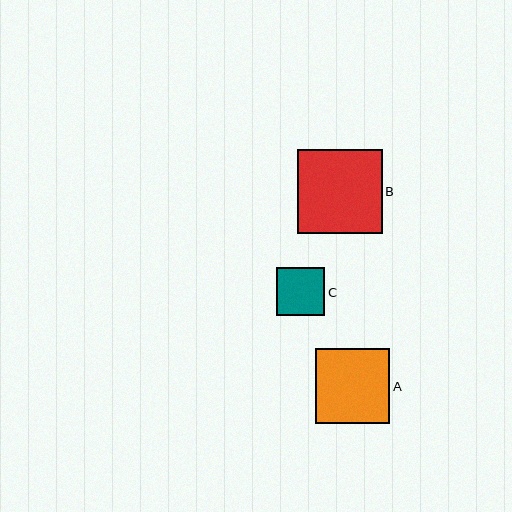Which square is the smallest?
Square C is the smallest with a size of approximately 48 pixels.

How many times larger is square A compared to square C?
Square A is approximately 1.5 times the size of square C.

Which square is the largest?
Square B is the largest with a size of approximately 85 pixels.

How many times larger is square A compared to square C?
Square A is approximately 1.5 times the size of square C.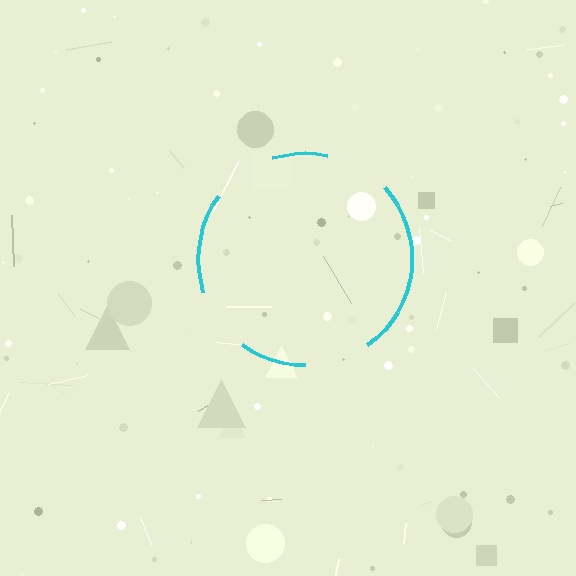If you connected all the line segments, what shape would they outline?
They would outline a circle.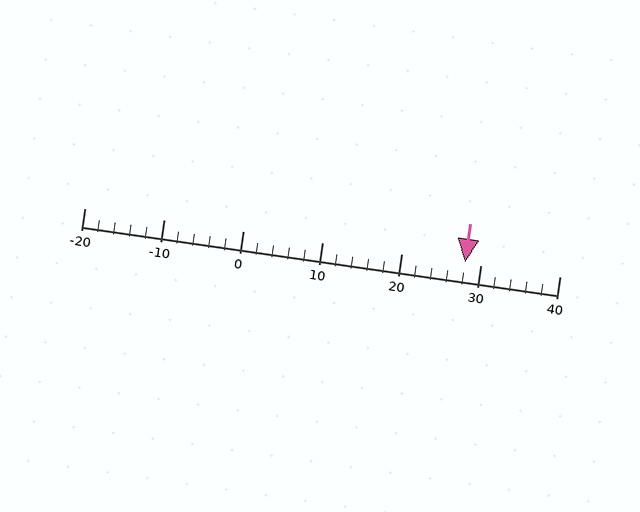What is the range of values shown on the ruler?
The ruler shows values from -20 to 40.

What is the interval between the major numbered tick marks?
The major tick marks are spaced 10 units apart.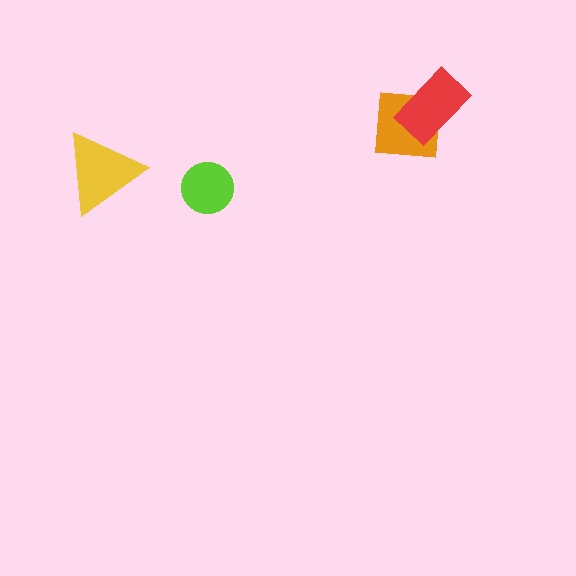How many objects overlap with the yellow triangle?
0 objects overlap with the yellow triangle.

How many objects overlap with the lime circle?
0 objects overlap with the lime circle.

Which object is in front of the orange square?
The red rectangle is in front of the orange square.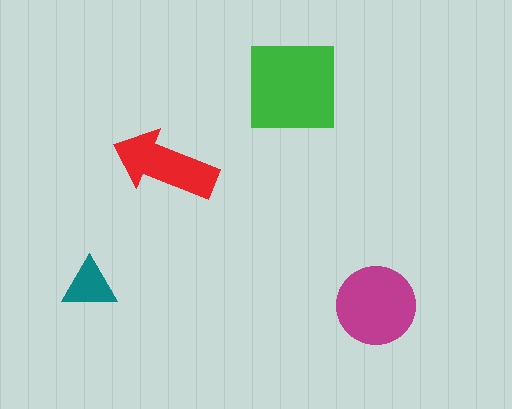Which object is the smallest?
The teal triangle.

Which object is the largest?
The green square.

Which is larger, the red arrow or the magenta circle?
The magenta circle.